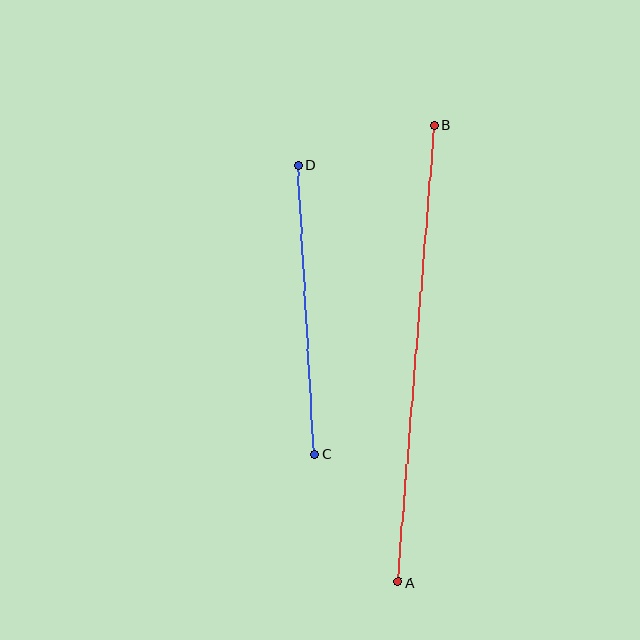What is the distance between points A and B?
The distance is approximately 458 pixels.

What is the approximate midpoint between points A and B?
The midpoint is at approximately (416, 354) pixels.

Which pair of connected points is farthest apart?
Points A and B are farthest apart.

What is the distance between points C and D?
The distance is approximately 290 pixels.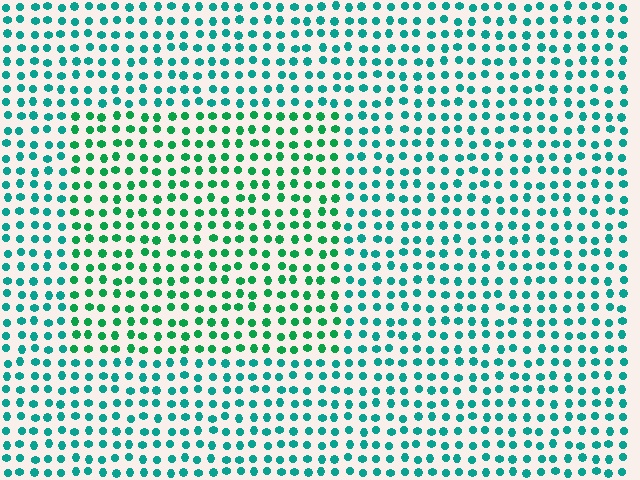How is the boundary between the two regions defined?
The boundary is defined purely by a slight shift in hue (about 29 degrees). Spacing, size, and orientation are identical on both sides.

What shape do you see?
I see a rectangle.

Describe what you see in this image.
The image is filled with small teal elements in a uniform arrangement. A rectangle-shaped region is visible where the elements are tinted to a slightly different hue, forming a subtle color boundary.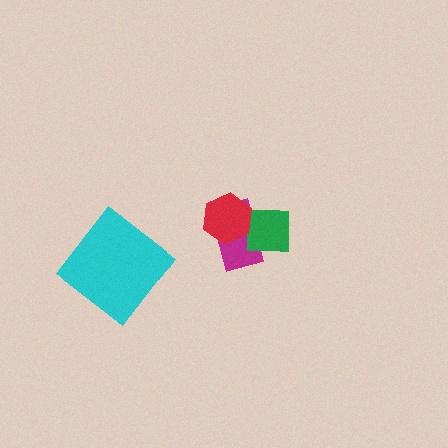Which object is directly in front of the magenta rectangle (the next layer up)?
The green square is directly in front of the magenta rectangle.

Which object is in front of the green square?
The red hexagon is in front of the green square.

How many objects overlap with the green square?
2 objects overlap with the green square.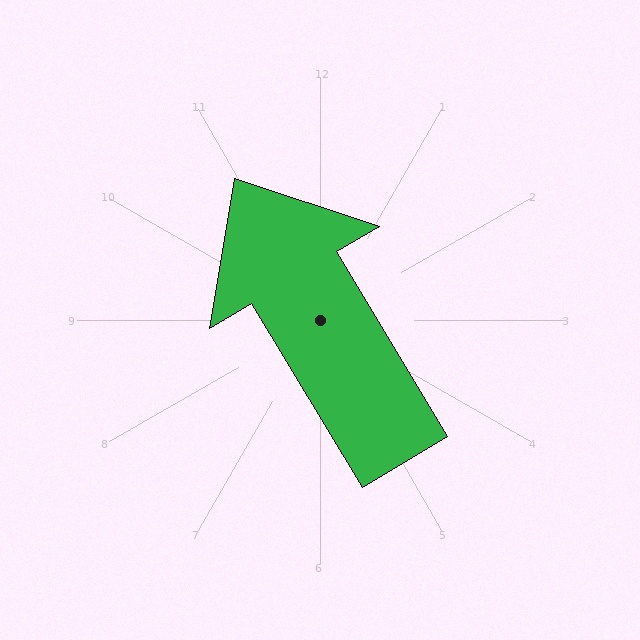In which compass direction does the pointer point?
Northwest.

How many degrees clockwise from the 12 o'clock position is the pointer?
Approximately 329 degrees.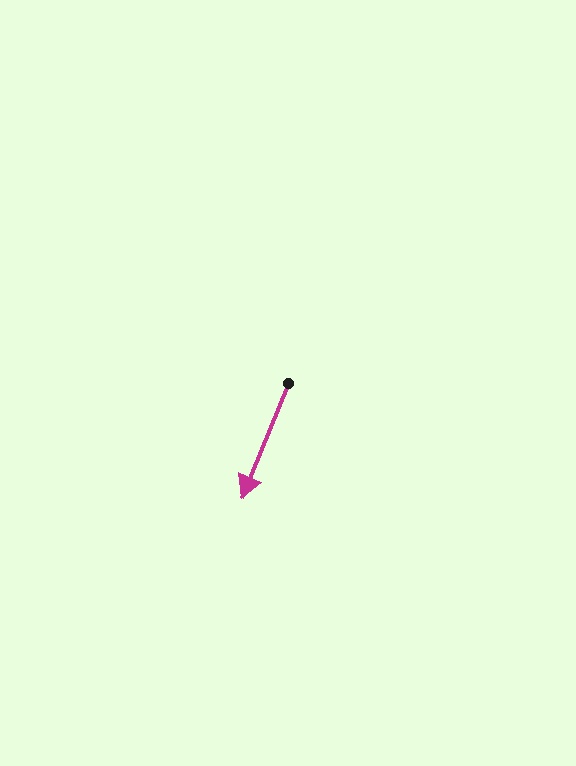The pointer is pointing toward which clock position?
Roughly 7 o'clock.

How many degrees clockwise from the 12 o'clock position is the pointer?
Approximately 202 degrees.